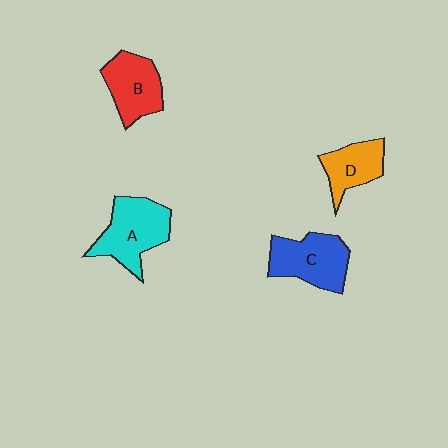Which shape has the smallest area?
Shape D (orange).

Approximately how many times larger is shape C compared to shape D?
Approximately 1.4 times.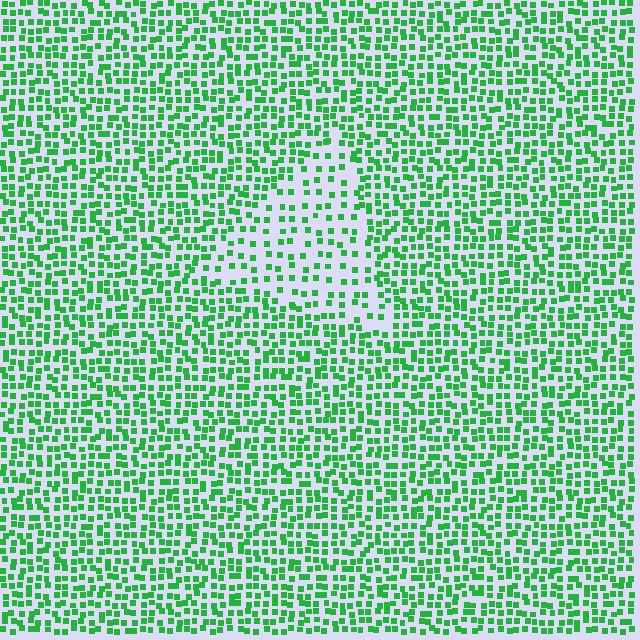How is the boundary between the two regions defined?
The boundary is defined by a change in element density (approximately 2.1x ratio). All elements are the same color, size, and shape.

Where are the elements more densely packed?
The elements are more densely packed outside the triangle boundary.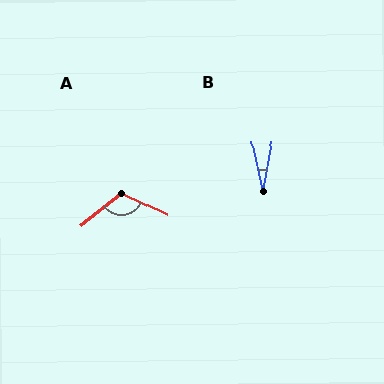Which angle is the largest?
A, at approximately 116 degrees.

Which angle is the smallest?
B, at approximately 23 degrees.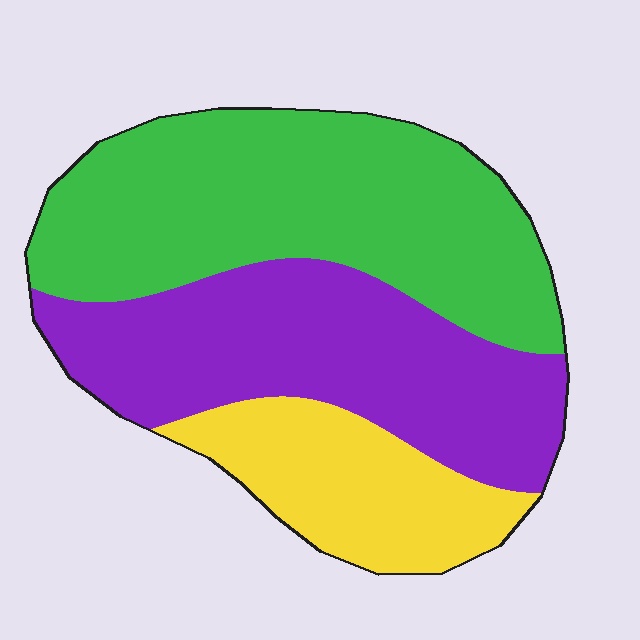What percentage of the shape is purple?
Purple takes up about three eighths (3/8) of the shape.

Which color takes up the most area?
Green, at roughly 45%.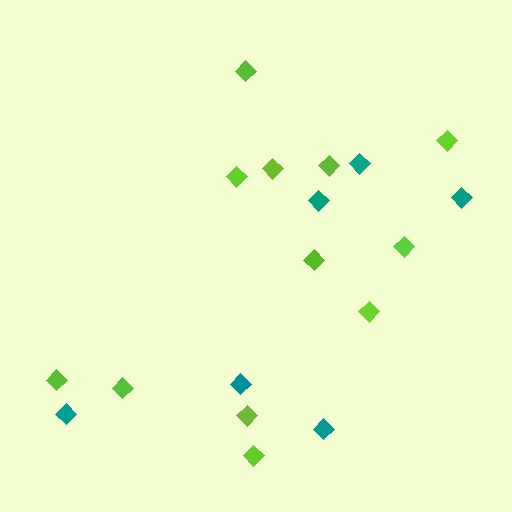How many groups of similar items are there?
There are 2 groups: one group of teal diamonds (6) and one group of lime diamonds (12).